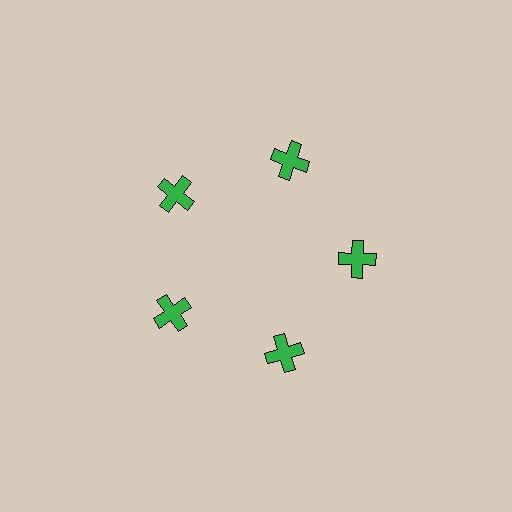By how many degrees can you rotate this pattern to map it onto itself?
The pattern maps onto itself every 72 degrees of rotation.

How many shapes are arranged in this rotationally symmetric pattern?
There are 5 shapes, arranged in 5 groups of 1.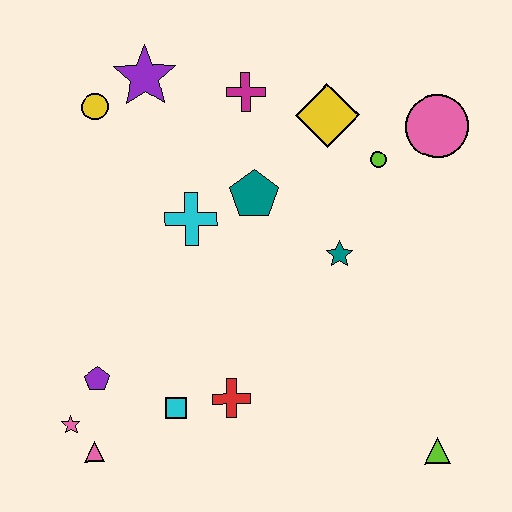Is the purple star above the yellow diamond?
Yes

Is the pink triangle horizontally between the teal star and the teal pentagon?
No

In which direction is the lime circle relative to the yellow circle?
The lime circle is to the right of the yellow circle.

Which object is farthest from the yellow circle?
The lime triangle is farthest from the yellow circle.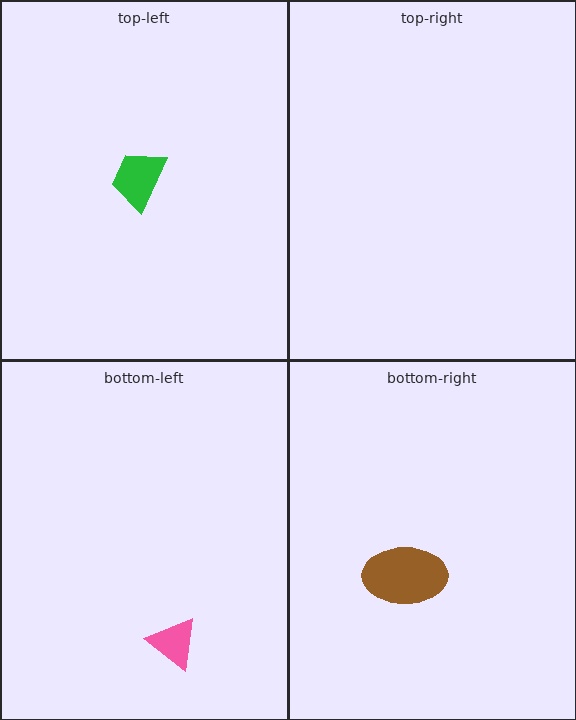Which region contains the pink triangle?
The bottom-left region.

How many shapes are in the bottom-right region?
1.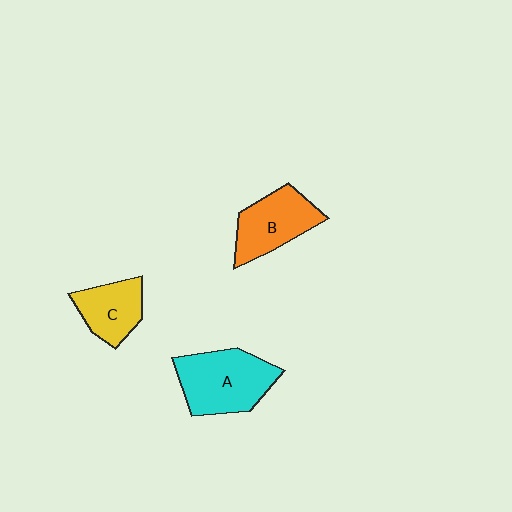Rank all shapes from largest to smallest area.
From largest to smallest: A (cyan), B (orange), C (yellow).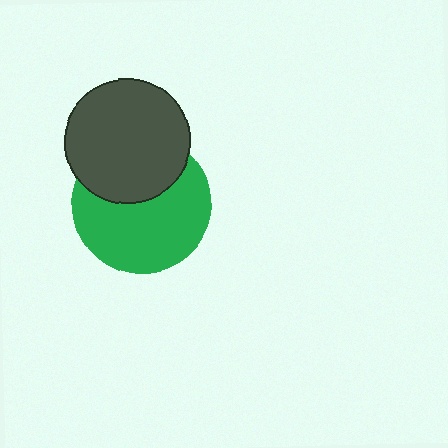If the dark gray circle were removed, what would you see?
You would see the complete green circle.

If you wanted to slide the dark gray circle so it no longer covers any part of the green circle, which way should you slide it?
Slide it up — that is the most direct way to separate the two shapes.